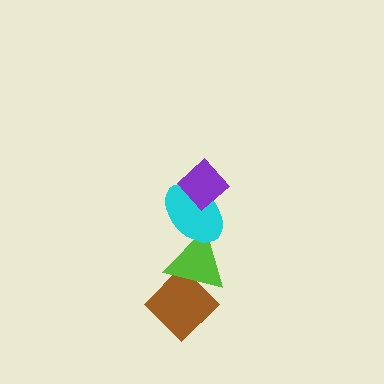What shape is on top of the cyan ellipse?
The purple diamond is on top of the cyan ellipse.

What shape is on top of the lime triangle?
The cyan ellipse is on top of the lime triangle.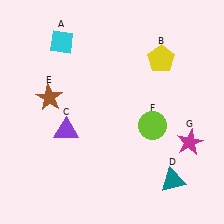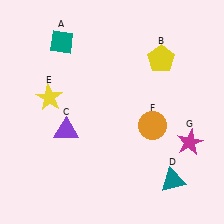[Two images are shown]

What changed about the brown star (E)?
In Image 1, E is brown. In Image 2, it changed to yellow.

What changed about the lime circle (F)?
In Image 1, F is lime. In Image 2, it changed to orange.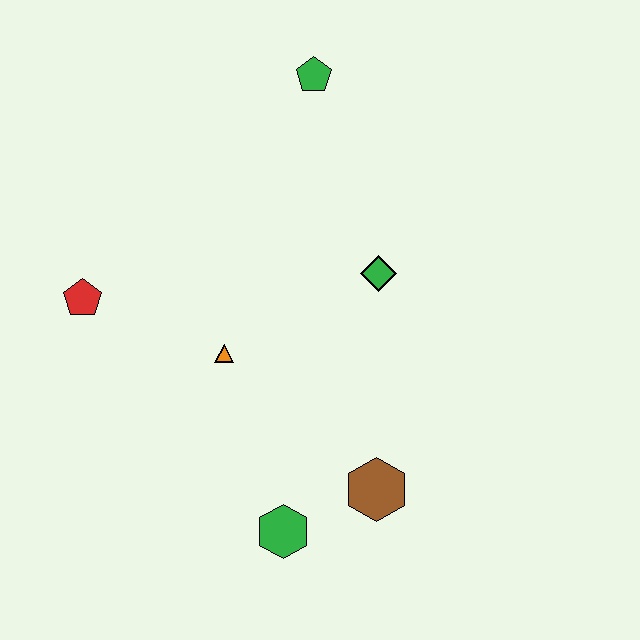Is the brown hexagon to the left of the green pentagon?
No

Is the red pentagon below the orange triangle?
No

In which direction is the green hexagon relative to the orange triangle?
The green hexagon is below the orange triangle.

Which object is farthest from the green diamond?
The red pentagon is farthest from the green diamond.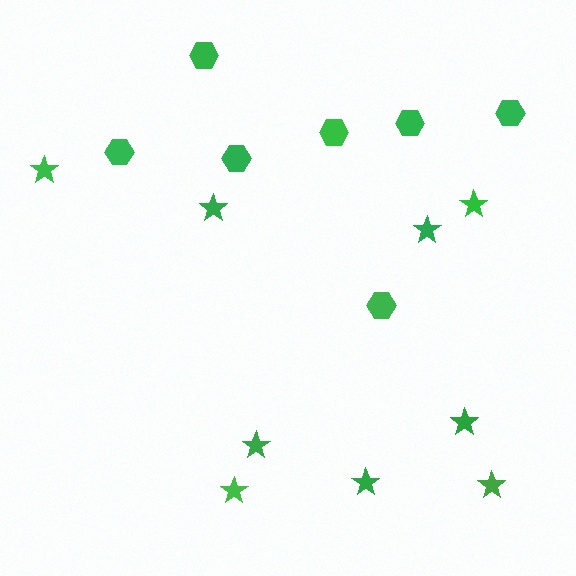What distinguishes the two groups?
There are 2 groups: one group of stars (9) and one group of hexagons (7).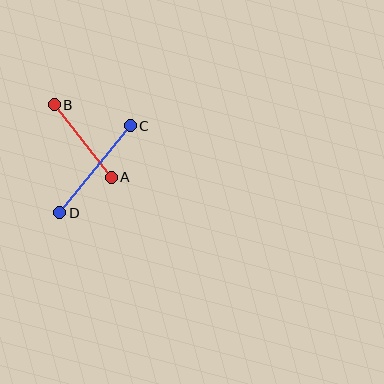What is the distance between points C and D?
The distance is approximately 112 pixels.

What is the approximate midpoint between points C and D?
The midpoint is at approximately (95, 169) pixels.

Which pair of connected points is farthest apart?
Points C and D are farthest apart.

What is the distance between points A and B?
The distance is approximately 92 pixels.